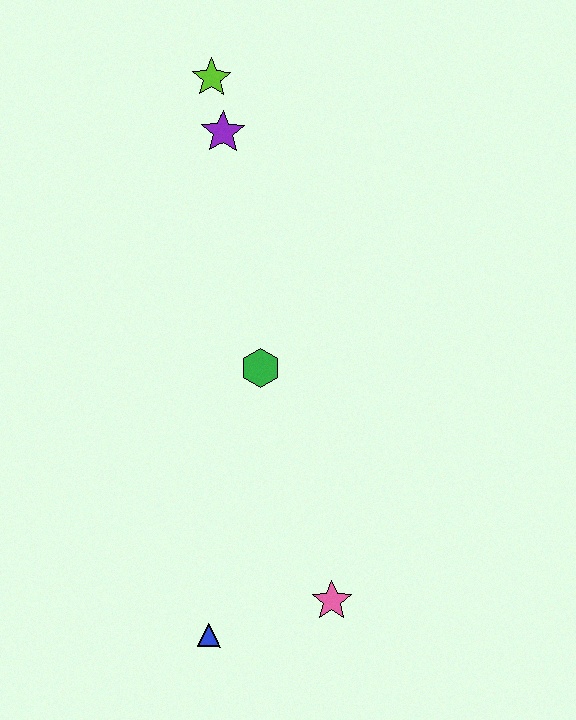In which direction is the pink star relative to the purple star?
The pink star is below the purple star.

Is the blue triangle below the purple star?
Yes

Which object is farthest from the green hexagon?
The lime star is farthest from the green hexagon.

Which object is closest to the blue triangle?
The pink star is closest to the blue triangle.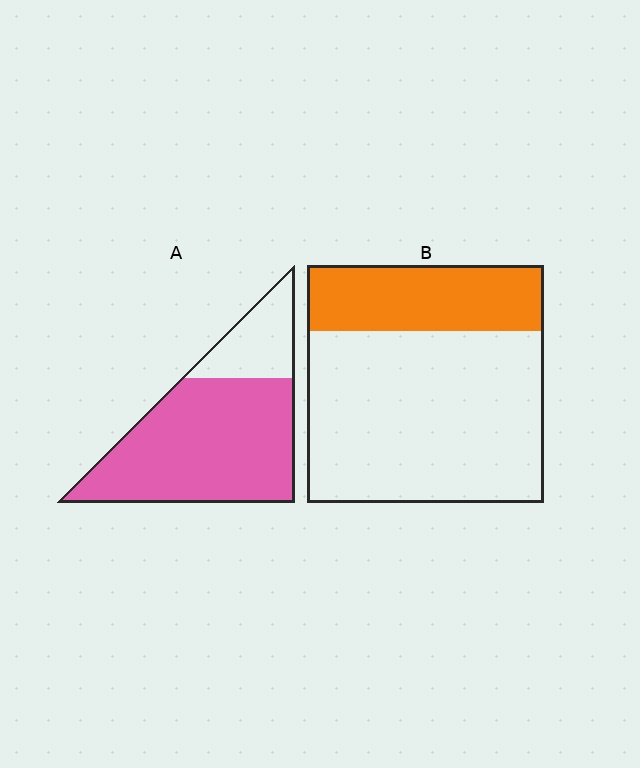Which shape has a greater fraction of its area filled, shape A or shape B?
Shape A.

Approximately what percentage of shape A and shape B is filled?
A is approximately 75% and B is approximately 30%.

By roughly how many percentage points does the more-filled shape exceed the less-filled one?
By roughly 50 percentage points (A over B).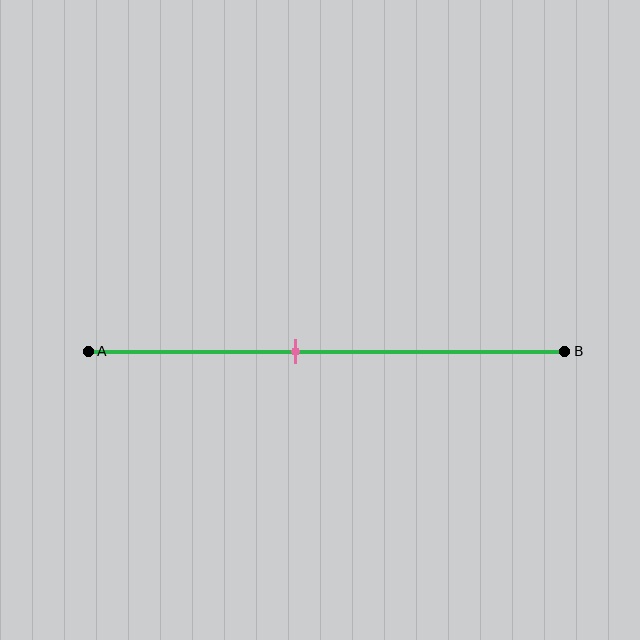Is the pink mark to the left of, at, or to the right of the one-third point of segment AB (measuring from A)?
The pink mark is to the right of the one-third point of segment AB.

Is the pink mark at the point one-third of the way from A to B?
No, the mark is at about 45% from A, not at the 33% one-third point.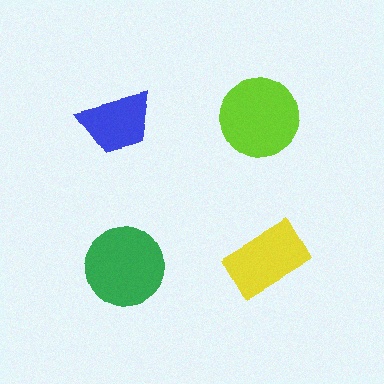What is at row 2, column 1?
A green circle.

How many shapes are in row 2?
2 shapes.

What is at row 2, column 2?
A yellow rectangle.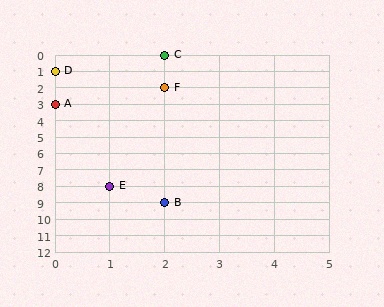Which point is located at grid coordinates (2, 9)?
Point B is at (2, 9).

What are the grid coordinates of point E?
Point E is at grid coordinates (1, 8).